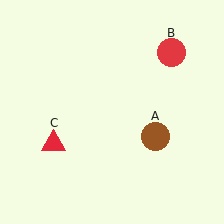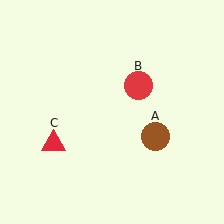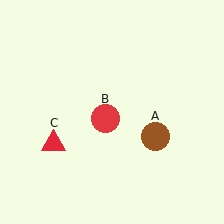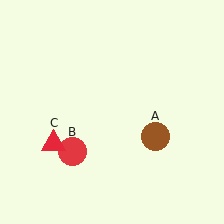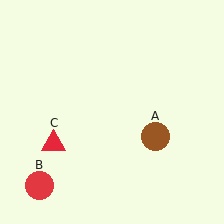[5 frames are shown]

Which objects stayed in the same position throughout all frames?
Brown circle (object A) and red triangle (object C) remained stationary.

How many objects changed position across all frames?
1 object changed position: red circle (object B).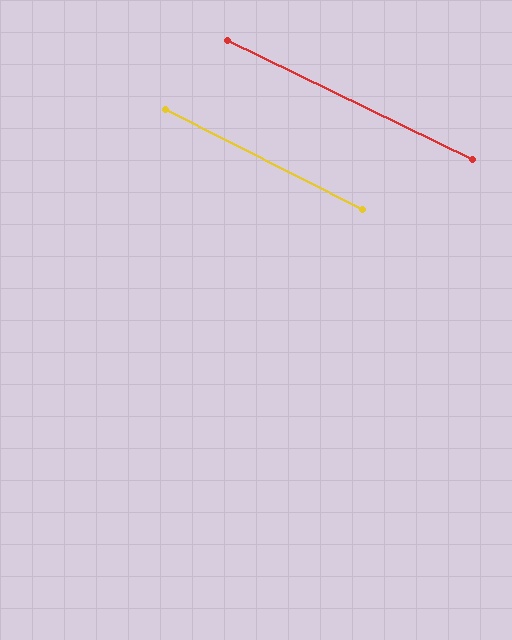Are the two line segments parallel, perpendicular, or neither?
Parallel — their directions differ by only 1.1°.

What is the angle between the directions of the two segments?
Approximately 1 degree.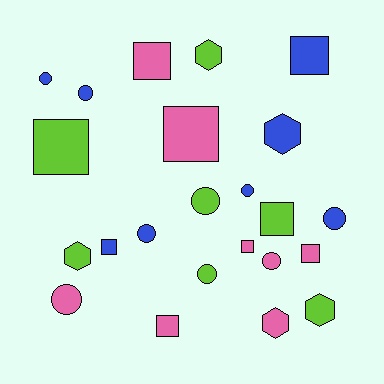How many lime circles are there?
There are 2 lime circles.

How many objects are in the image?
There are 23 objects.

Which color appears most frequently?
Pink, with 8 objects.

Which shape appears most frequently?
Square, with 9 objects.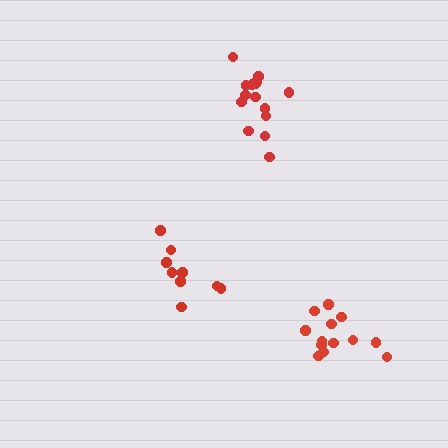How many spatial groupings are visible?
There are 3 spatial groupings.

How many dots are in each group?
Group 1: 9 dots, Group 2: 15 dots, Group 3: 13 dots (37 total).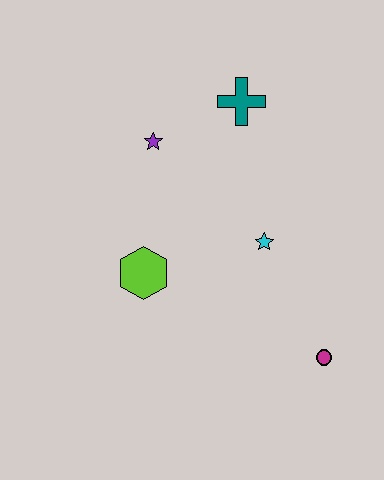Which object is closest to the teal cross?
The purple star is closest to the teal cross.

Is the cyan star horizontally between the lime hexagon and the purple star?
No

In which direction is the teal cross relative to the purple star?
The teal cross is to the right of the purple star.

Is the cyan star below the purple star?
Yes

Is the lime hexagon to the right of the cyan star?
No